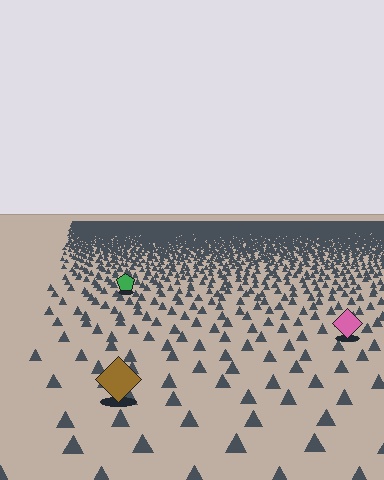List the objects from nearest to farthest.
From nearest to farthest: the brown diamond, the pink diamond, the green pentagon.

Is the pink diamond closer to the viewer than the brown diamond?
No. The brown diamond is closer — you can tell from the texture gradient: the ground texture is coarser near it.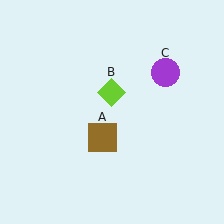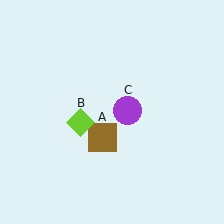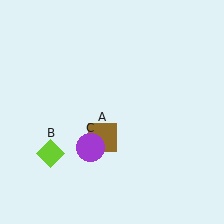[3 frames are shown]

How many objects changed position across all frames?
2 objects changed position: lime diamond (object B), purple circle (object C).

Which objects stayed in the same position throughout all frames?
Brown square (object A) remained stationary.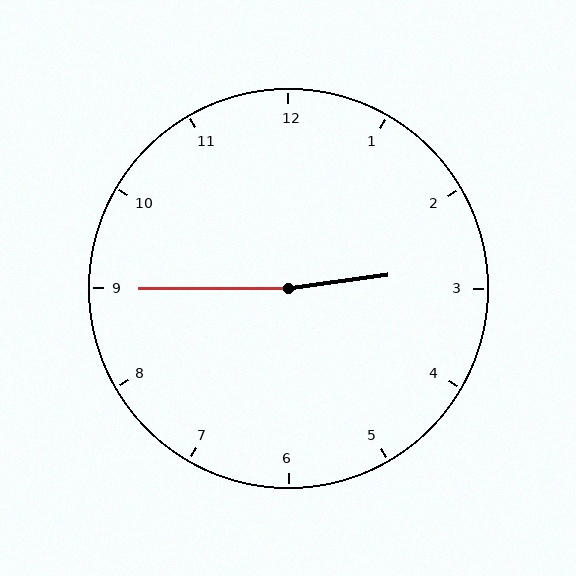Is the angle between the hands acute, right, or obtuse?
It is obtuse.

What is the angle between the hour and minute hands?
Approximately 172 degrees.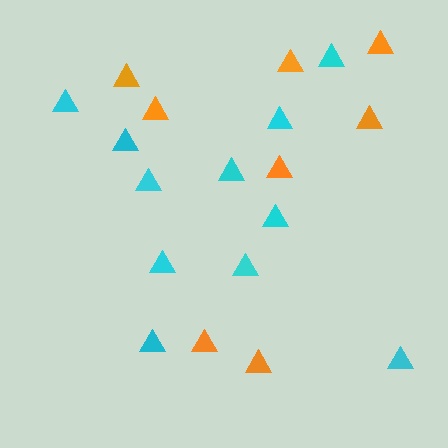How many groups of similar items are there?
There are 2 groups: one group of cyan triangles (11) and one group of orange triangles (8).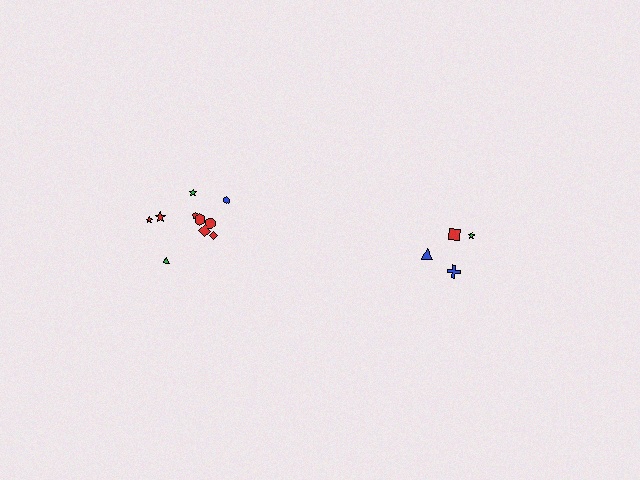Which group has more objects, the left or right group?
The left group.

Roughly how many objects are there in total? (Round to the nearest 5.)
Roughly 15 objects in total.